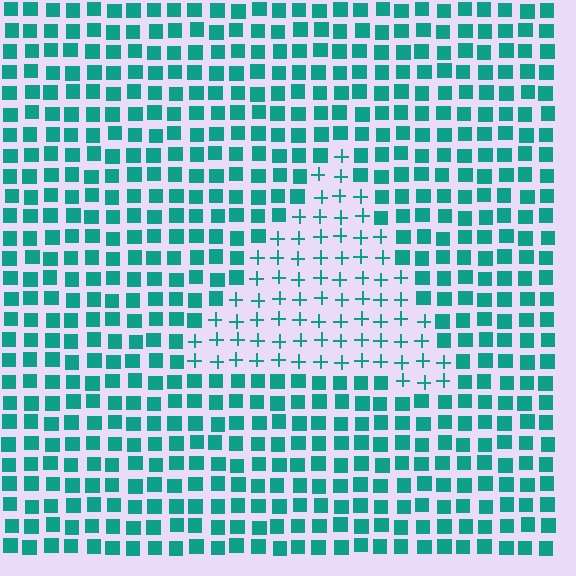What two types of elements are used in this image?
The image uses plus signs inside the triangle region and squares outside it.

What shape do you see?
I see a triangle.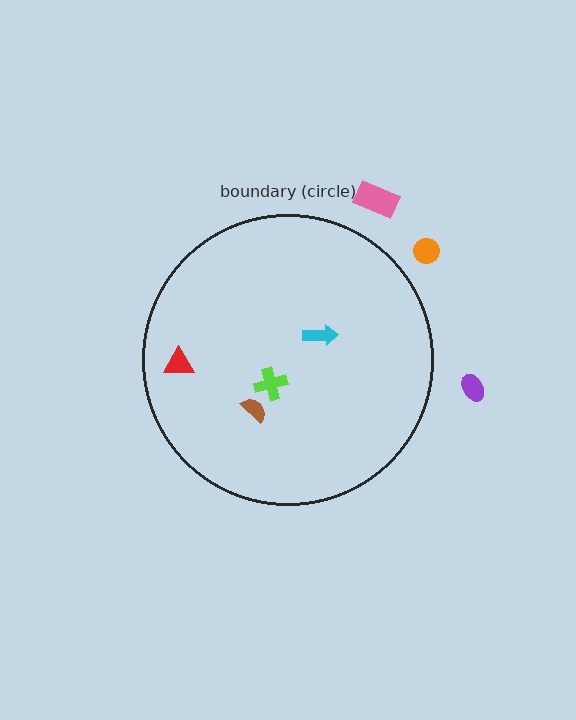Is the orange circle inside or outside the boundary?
Outside.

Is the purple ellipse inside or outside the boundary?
Outside.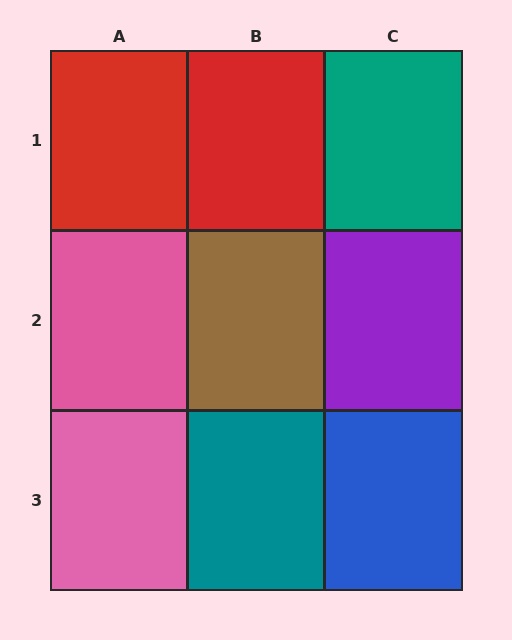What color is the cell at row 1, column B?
Red.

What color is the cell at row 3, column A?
Pink.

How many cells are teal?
2 cells are teal.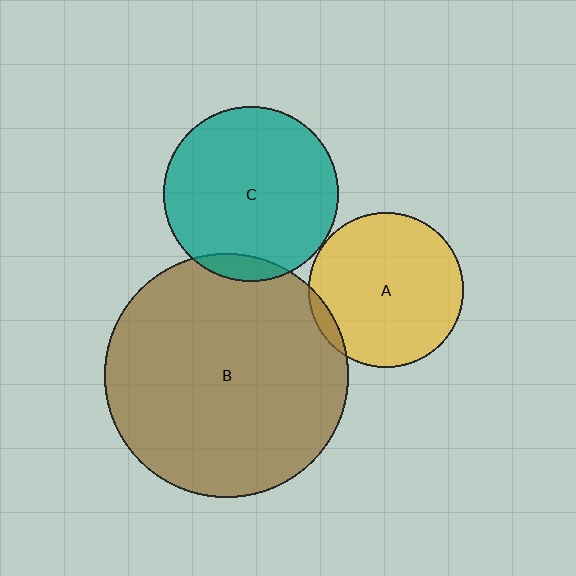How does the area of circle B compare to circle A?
Approximately 2.5 times.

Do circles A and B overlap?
Yes.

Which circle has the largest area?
Circle B (brown).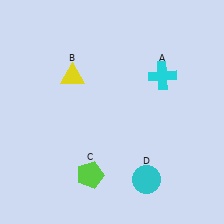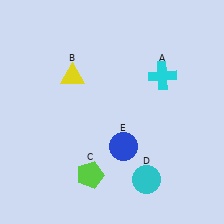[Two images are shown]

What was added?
A blue circle (E) was added in Image 2.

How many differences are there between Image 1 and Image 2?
There is 1 difference between the two images.